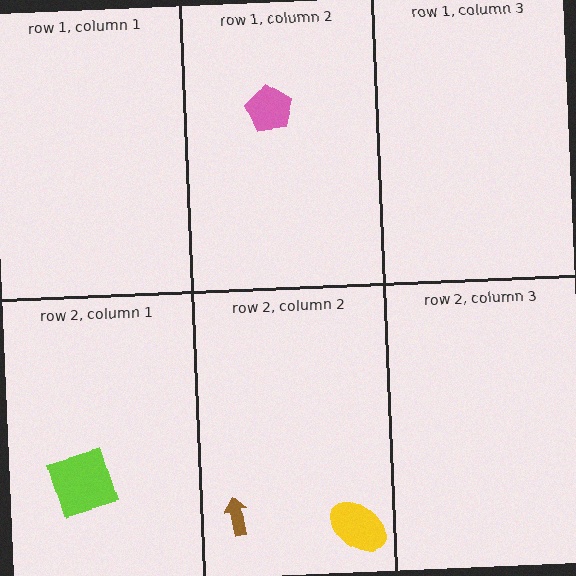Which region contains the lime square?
The row 2, column 1 region.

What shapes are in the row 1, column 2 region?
The pink pentagon.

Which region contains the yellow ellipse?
The row 2, column 2 region.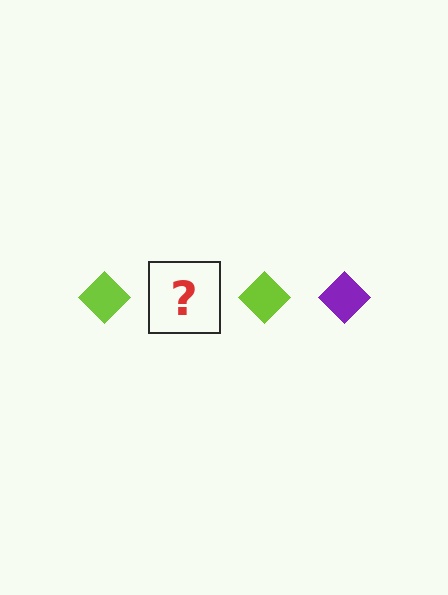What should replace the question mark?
The question mark should be replaced with a purple diamond.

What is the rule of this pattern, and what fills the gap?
The rule is that the pattern cycles through lime, purple diamonds. The gap should be filled with a purple diamond.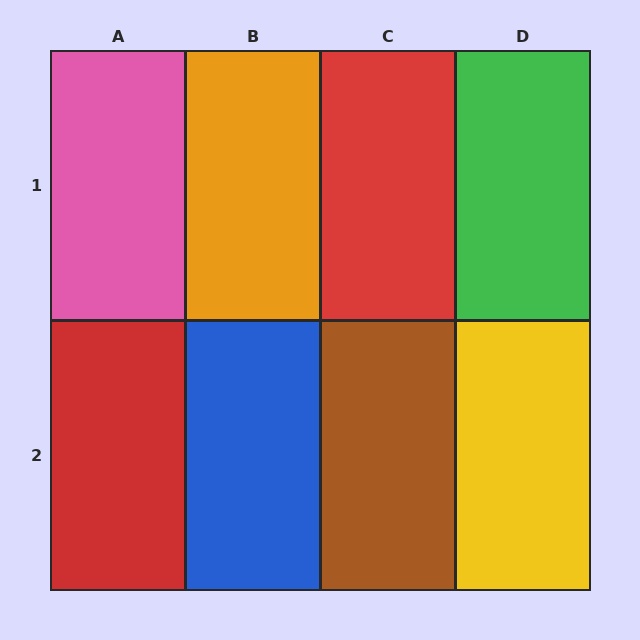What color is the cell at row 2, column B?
Blue.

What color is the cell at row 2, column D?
Yellow.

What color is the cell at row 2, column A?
Red.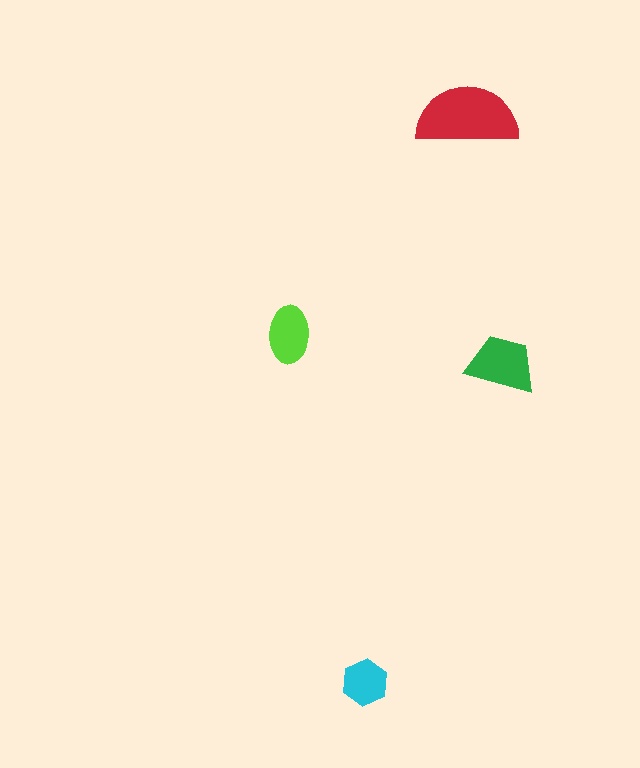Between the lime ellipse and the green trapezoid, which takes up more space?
The green trapezoid.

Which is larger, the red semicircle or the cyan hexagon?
The red semicircle.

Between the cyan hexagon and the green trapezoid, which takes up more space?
The green trapezoid.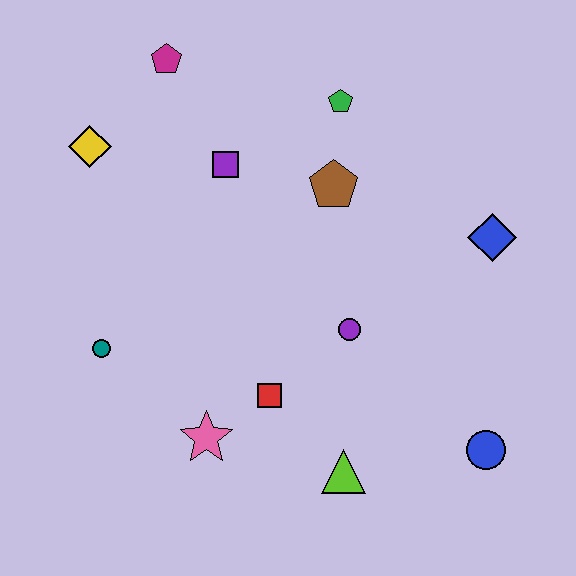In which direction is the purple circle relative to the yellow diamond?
The purple circle is to the right of the yellow diamond.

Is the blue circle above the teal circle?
No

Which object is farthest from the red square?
The magenta pentagon is farthest from the red square.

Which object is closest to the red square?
The pink star is closest to the red square.